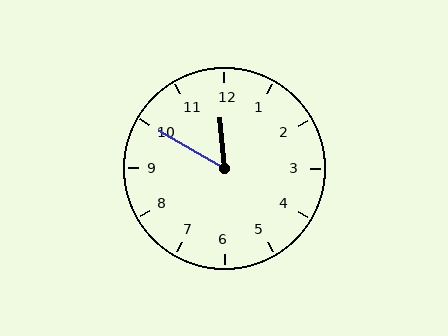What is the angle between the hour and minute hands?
Approximately 55 degrees.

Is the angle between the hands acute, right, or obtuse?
It is acute.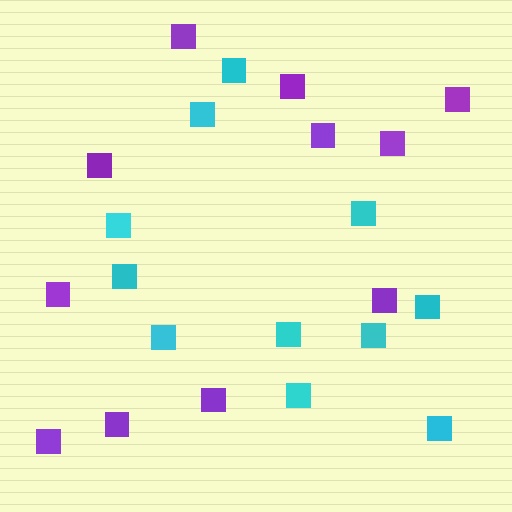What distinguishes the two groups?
There are 2 groups: one group of cyan squares (11) and one group of purple squares (11).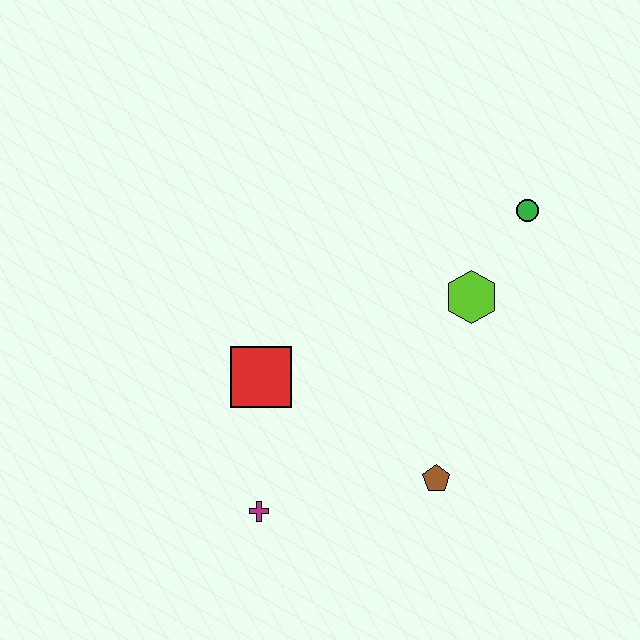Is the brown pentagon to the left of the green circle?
Yes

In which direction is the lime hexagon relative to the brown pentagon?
The lime hexagon is above the brown pentagon.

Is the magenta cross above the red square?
No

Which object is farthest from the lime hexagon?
The magenta cross is farthest from the lime hexagon.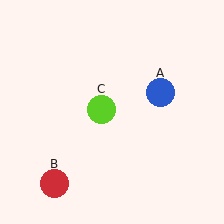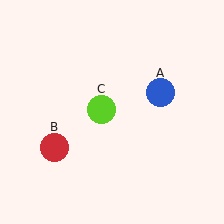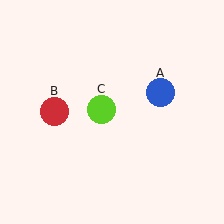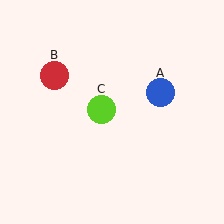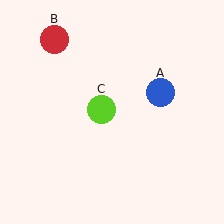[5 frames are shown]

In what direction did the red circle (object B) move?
The red circle (object B) moved up.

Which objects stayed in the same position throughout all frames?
Blue circle (object A) and lime circle (object C) remained stationary.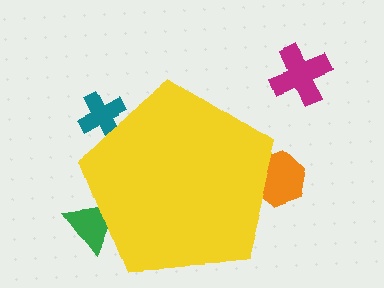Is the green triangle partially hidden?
Yes, the green triangle is partially hidden behind the yellow pentagon.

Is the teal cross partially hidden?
Yes, the teal cross is partially hidden behind the yellow pentagon.